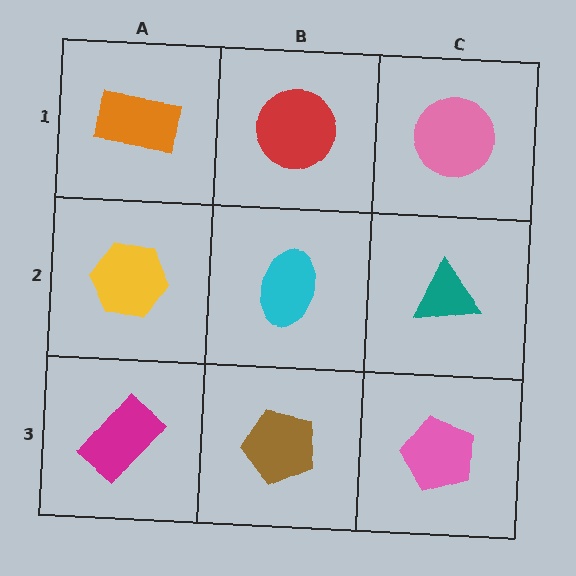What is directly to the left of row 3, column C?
A brown pentagon.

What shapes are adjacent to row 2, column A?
An orange rectangle (row 1, column A), a magenta rectangle (row 3, column A), a cyan ellipse (row 2, column B).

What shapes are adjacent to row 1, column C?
A teal triangle (row 2, column C), a red circle (row 1, column B).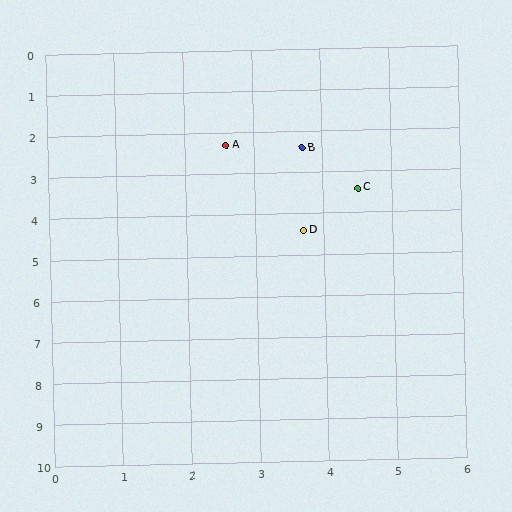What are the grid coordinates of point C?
Point C is at approximately (4.5, 3.4).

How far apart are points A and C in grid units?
Points A and C are about 2.2 grid units apart.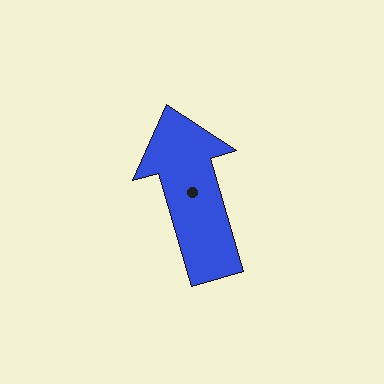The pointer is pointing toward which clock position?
Roughly 11 o'clock.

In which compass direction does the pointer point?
North.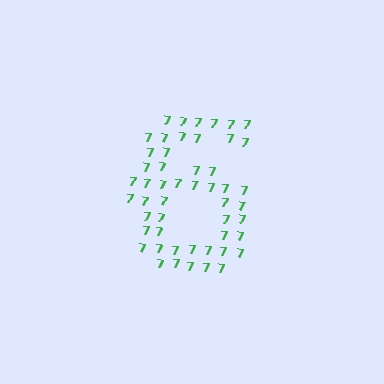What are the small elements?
The small elements are digit 7's.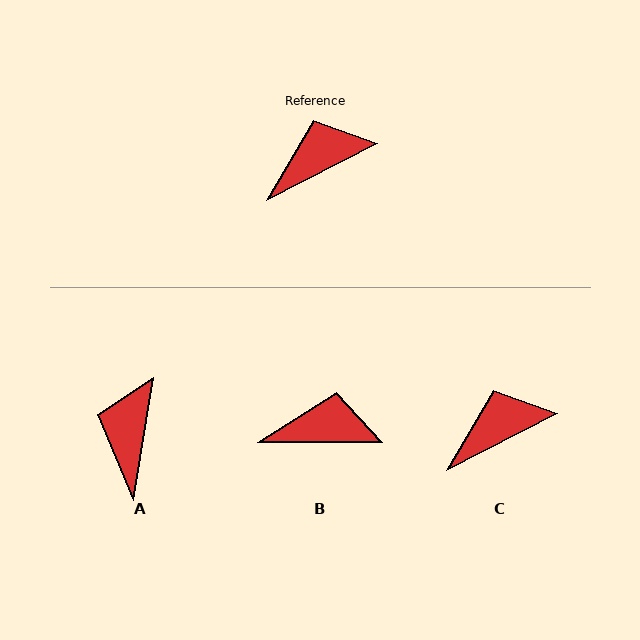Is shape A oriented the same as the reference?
No, it is off by about 54 degrees.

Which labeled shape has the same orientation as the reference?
C.